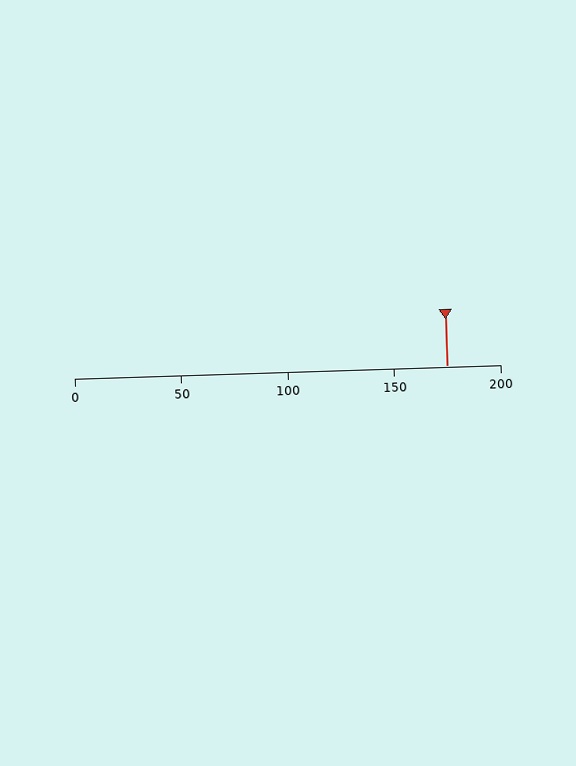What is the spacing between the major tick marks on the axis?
The major ticks are spaced 50 apart.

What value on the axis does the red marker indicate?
The marker indicates approximately 175.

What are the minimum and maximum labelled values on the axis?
The axis runs from 0 to 200.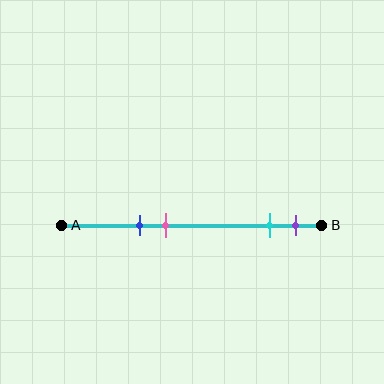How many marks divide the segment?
There are 4 marks dividing the segment.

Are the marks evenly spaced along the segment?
No, the marks are not evenly spaced.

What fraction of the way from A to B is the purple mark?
The purple mark is approximately 90% (0.9) of the way from A to B.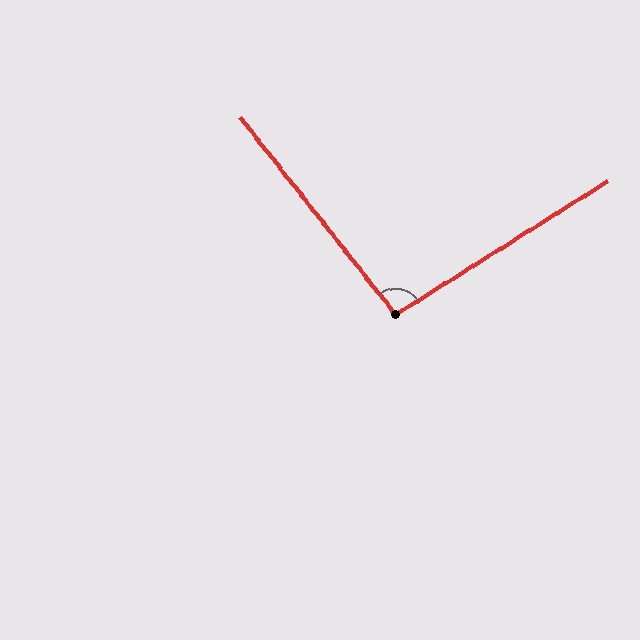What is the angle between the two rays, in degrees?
Approximately 96 degrees.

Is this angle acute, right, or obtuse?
It is obtuse.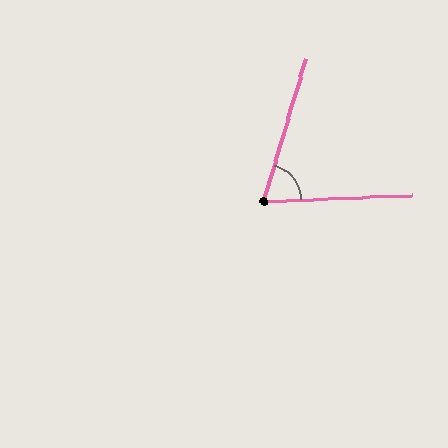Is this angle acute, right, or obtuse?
It is acute.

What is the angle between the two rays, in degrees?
Approximately 71 degrees.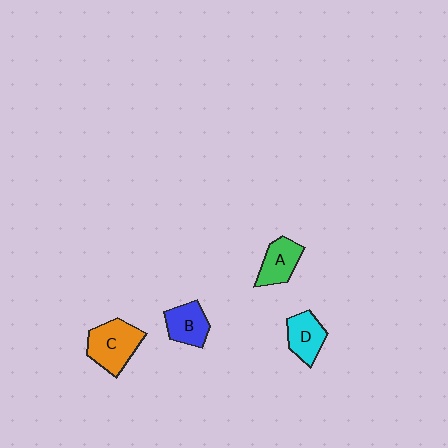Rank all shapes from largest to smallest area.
From largest to smallest: C (orange), A (green), B (blue), D (cyan).